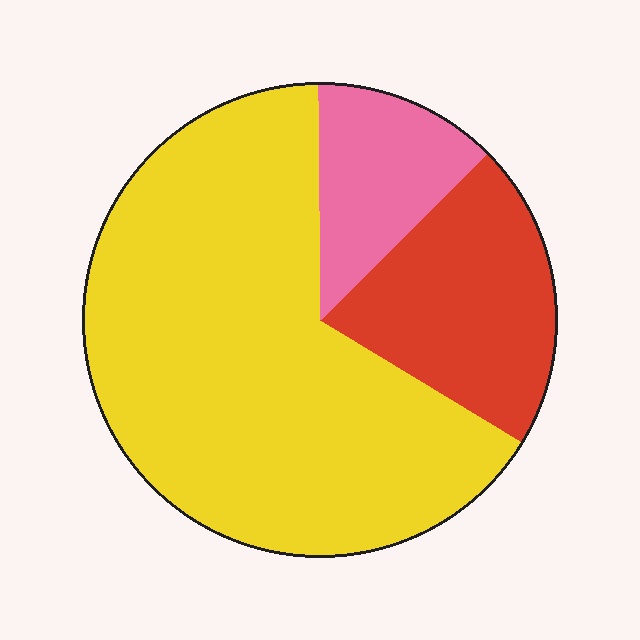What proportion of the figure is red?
Red takes up between a sixth and a third of the figure.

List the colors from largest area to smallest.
From largest to smallest: yellow, red, pink.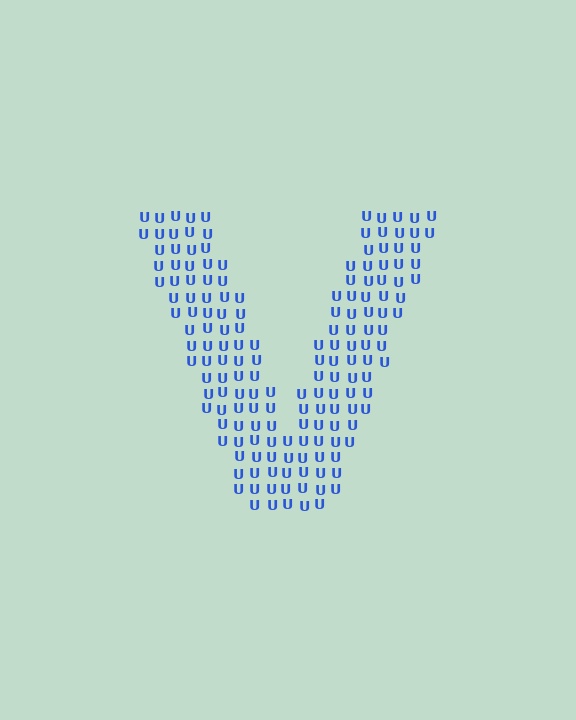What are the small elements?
The small elements are letter U's.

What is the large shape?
The large shape is the letter V.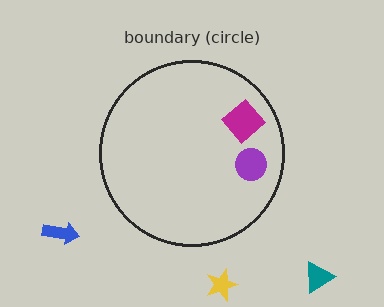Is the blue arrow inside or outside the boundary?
Outside.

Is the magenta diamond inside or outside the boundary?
Inside.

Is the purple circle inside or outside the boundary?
Inside.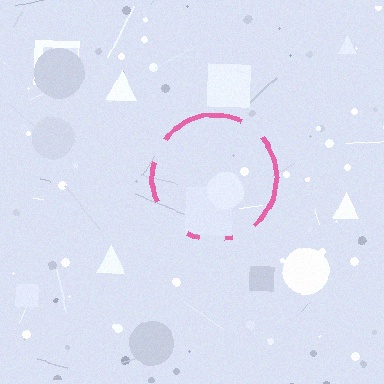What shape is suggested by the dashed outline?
The dashed outline suggests a circle.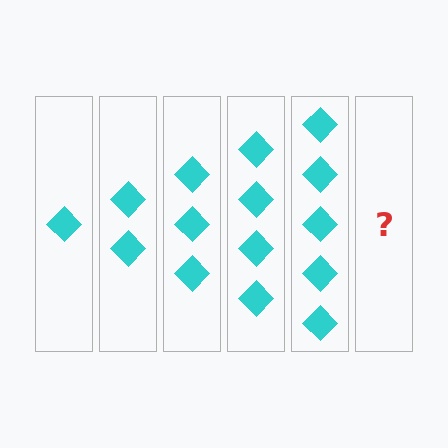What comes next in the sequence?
The next element should be 6 diamonds.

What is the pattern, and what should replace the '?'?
The pattern is that each step adds one more diamond. The '?' should be 6 diamonds.